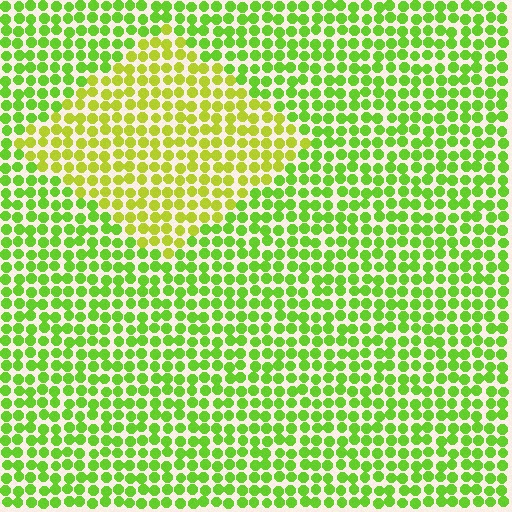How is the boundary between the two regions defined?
The boundary is defined purely by a slight shift in hue (about 29 degrees). Spacing, size, and orientation are identical on both sides.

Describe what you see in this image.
The image is filled with small lime elements in a uniform arrangement. A diamond-shaped region is visible where the elements are tinted to a slightly different hue, forming a subtle color boundary.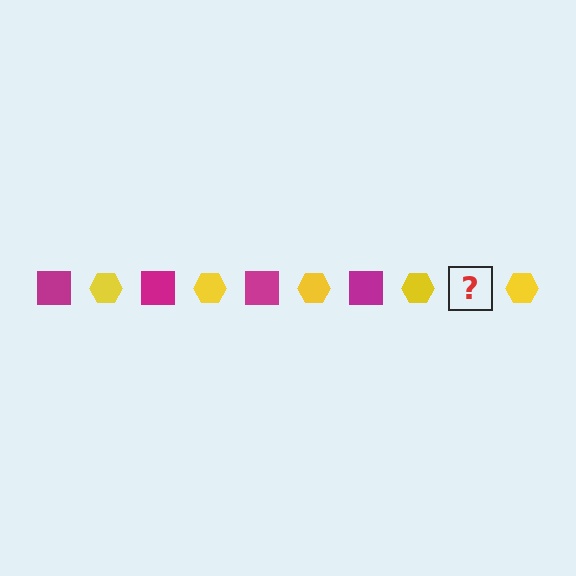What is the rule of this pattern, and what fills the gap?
The rule is that the pattern alternates between magenta square and yellow hexagon. The gap should be filled with a magenta square.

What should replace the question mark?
The question mark should be replaced with a magenta square.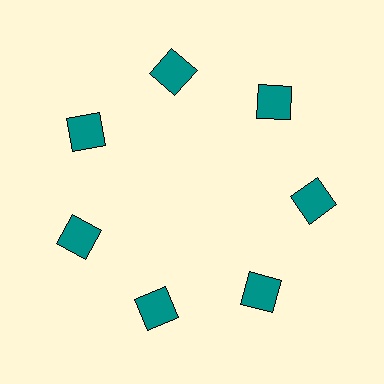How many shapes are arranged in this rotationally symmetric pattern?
There are 7 shapes, arranged in 7 groups of 1.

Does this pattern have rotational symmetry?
Yes, this pattern has 7-fold rotational symmetry. It looks the same after rotating 51 degrees around the center.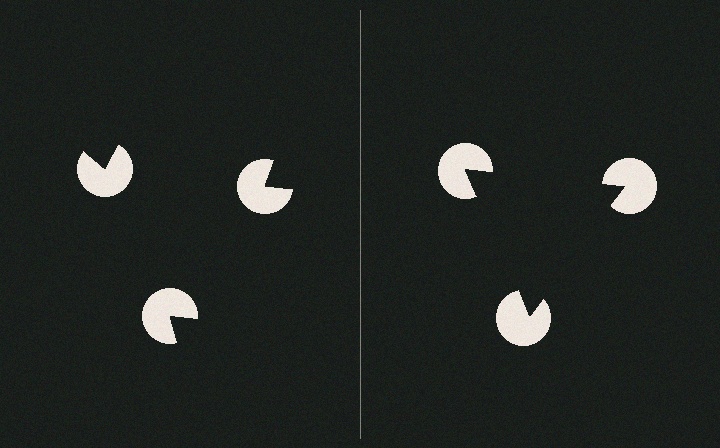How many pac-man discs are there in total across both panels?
6 — 3 on each side.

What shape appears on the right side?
An illusory triangle.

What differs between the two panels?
The pac-man discs are positioned identically on both sides; only the wedge orientations differ. On the right they align to a triangle; on the left they are misaligned.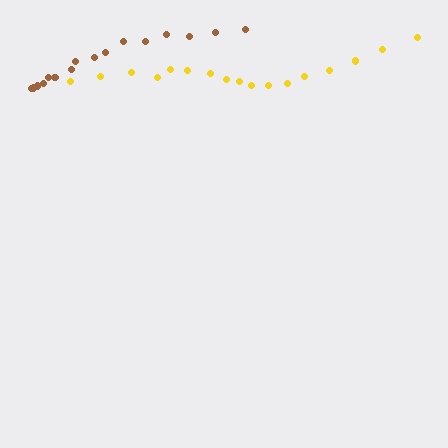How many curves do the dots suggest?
There are 2 distinct paths.